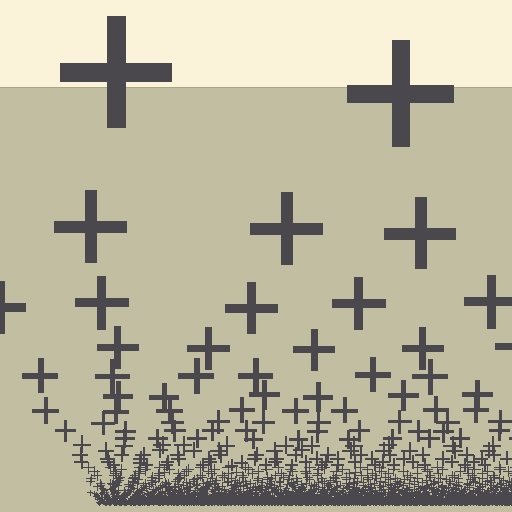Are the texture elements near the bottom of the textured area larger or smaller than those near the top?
Smaller. The gradient is inverted — elements near the bottom are smaller and denser.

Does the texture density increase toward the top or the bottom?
Density increases toward the bottom.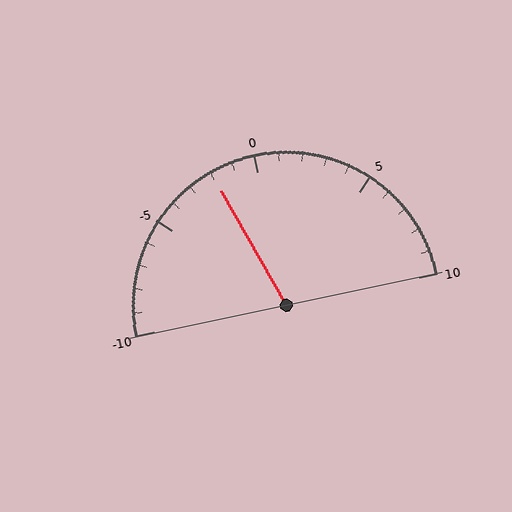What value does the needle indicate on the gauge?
The needle indicates approximately -2.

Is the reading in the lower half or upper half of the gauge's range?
The reading is in the lower half of the range (-10 to 10).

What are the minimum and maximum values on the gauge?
The gauge ranges from -10 to 10.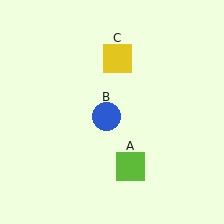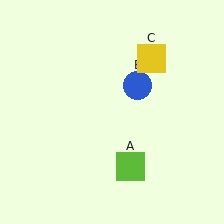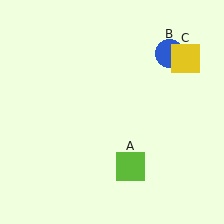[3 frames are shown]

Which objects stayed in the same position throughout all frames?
Lime square (object A) remained stationary.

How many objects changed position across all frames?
2 objects changed position: blue circle (object B), yellow square (object C).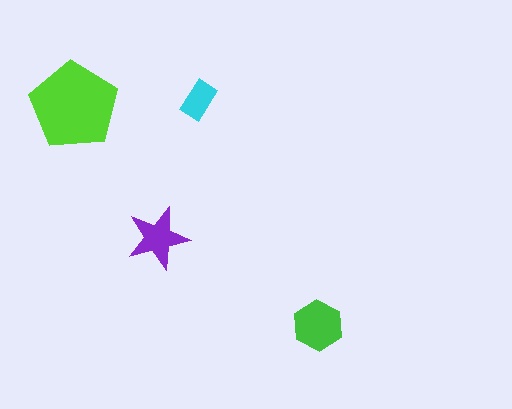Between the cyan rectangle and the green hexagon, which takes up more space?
The green hexagon.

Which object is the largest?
The lime pentagon.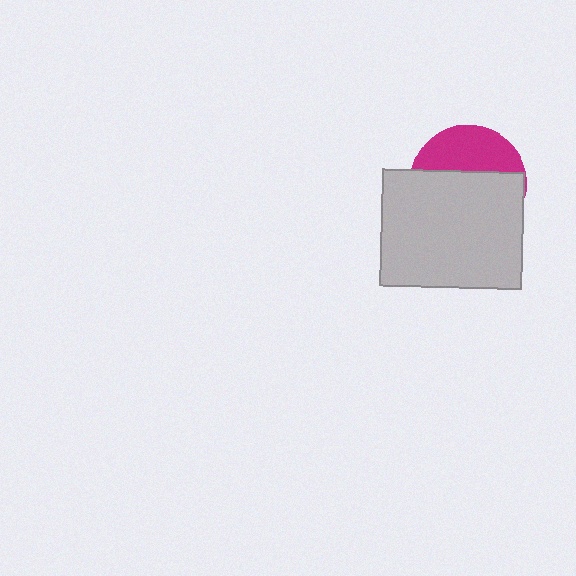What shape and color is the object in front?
The object in front is a light gray rectangle.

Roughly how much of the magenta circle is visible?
A small part of it is visible (roughly 36%).